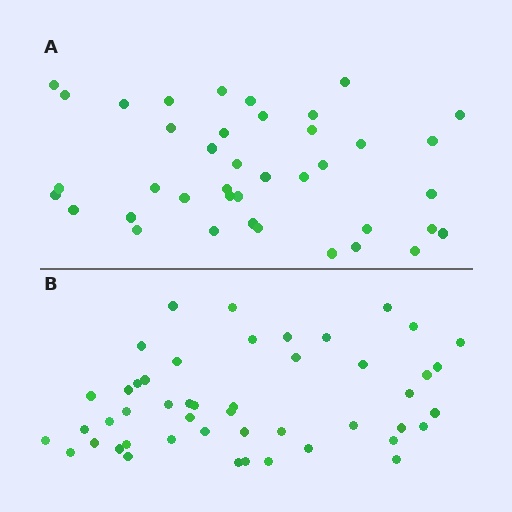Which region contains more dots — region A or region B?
Region B (the bottom region) has more dots.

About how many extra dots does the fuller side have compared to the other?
Region B has roughly 8 or so more dots than region A.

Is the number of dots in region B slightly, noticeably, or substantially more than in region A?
Region B has only slightly more — the two regions are fairly close. The ratio is roughly 1.2 to 1.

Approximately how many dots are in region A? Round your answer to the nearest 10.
About 40 dots.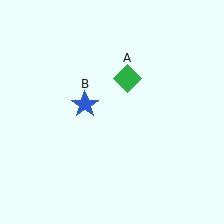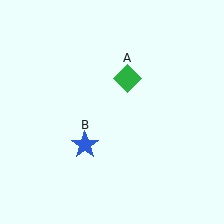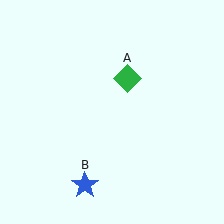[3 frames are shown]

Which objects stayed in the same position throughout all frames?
Green diamond (object A) remained stationary.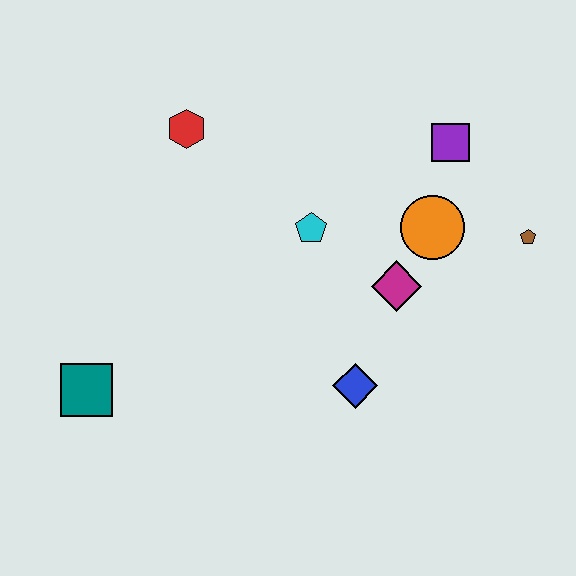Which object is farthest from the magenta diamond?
The teal square is farthest from the magenta diamond.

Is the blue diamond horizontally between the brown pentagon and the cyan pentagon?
Yes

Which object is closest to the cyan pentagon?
The magenta diamond is closest to the cyan pentagon.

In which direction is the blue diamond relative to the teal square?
The blue diamond is to the right of the teal square.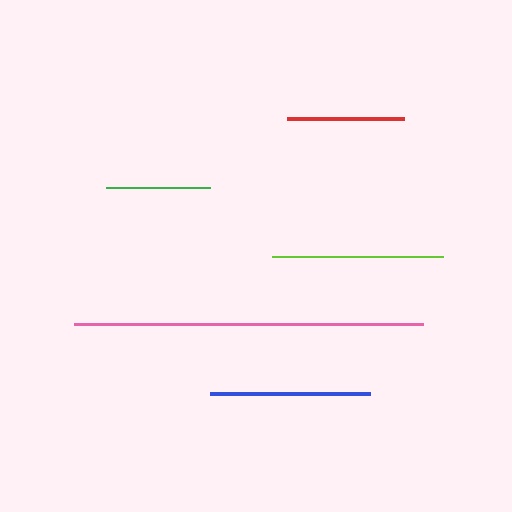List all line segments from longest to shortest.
From longest to shortest: pink, lime, blue, red, green.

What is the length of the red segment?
The red segment is approximately 117 pixels long.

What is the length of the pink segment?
The pink segment is approximately 350 pixels long.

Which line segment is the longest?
The pink line is the longest at approximately 350 pixels.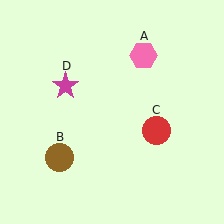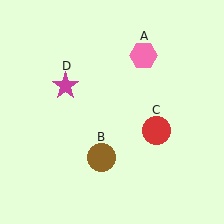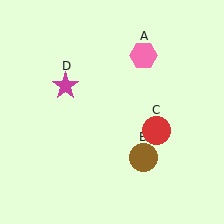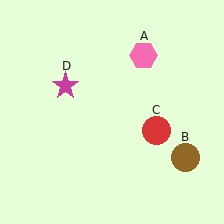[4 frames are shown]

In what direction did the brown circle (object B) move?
The brown circle (object B) moved right.